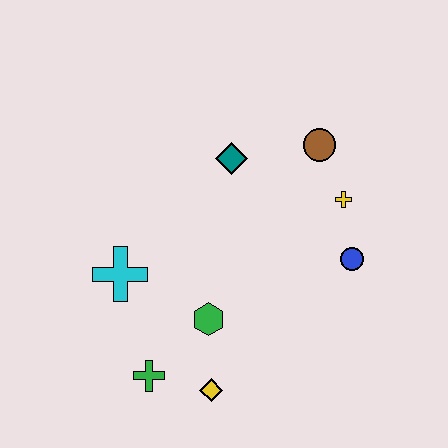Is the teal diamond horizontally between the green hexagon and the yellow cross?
Yes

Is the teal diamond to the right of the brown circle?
No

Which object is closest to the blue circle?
The yellow cross is closest to the blue circle.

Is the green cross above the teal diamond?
No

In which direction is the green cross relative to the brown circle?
The green cross is below the brown circle.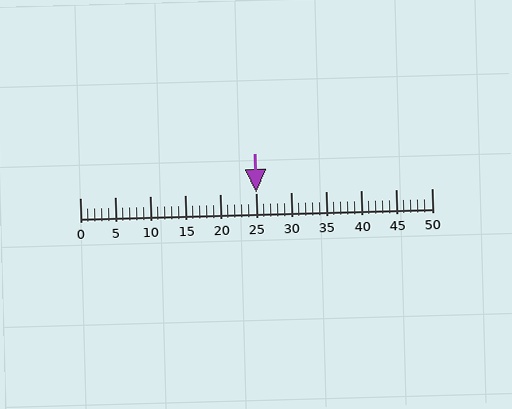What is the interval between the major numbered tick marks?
The major tick marks are spaced 5 units apart.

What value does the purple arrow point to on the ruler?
The purple arrow points to approximately 25.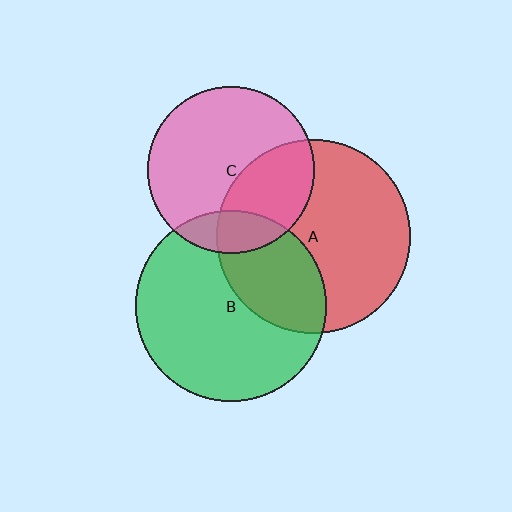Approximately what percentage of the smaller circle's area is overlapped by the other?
Approximately 35%.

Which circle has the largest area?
Circle A (red).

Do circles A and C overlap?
Yes.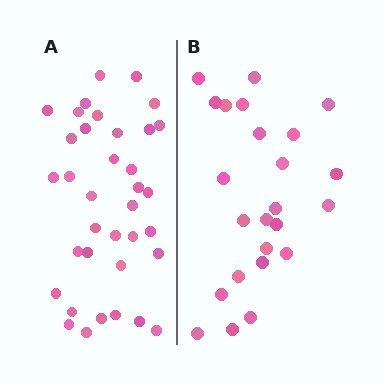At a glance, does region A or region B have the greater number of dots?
Region A (the left region) has more dots.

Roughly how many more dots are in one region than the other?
Region A has roughly 12 or so more dots than region B.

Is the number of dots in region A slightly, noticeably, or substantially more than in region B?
Region A has substantially more. The ratio is roughly 1.5 to 1.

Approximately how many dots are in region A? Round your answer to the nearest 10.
About 40 dots. (The exact count is 36, which rounds to 40.)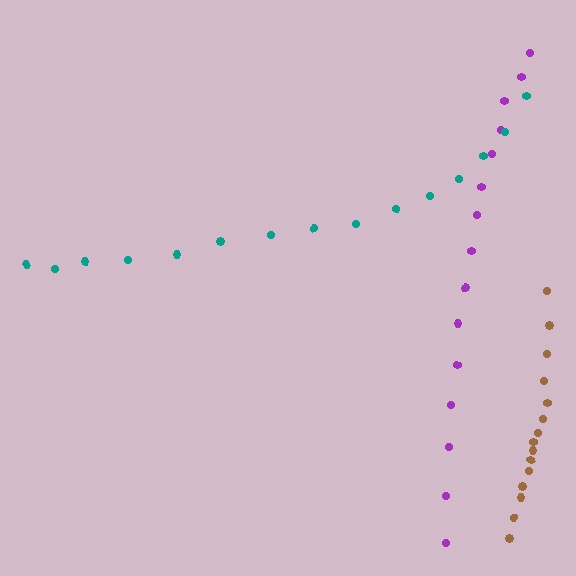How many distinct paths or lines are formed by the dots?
There are 3 distinct paths.